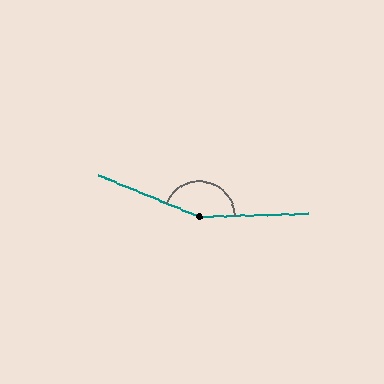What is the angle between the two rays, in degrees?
Approximately 156 degrees.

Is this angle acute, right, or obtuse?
It is obtuse.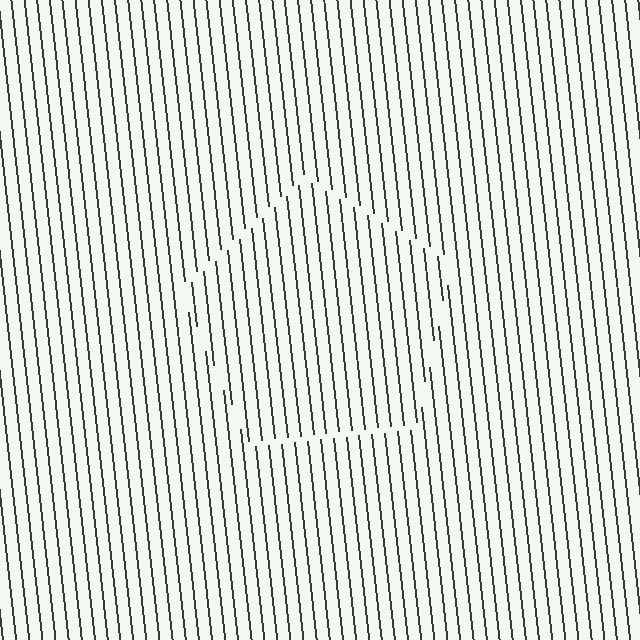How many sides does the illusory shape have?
5 sides — the line-ends trace a pentagon.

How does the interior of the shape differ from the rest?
The interior of the shape contains the same grating, shifted by half a period — the contour is defined by the phase discontinuity where line-ends from the inner and outer gratings abut.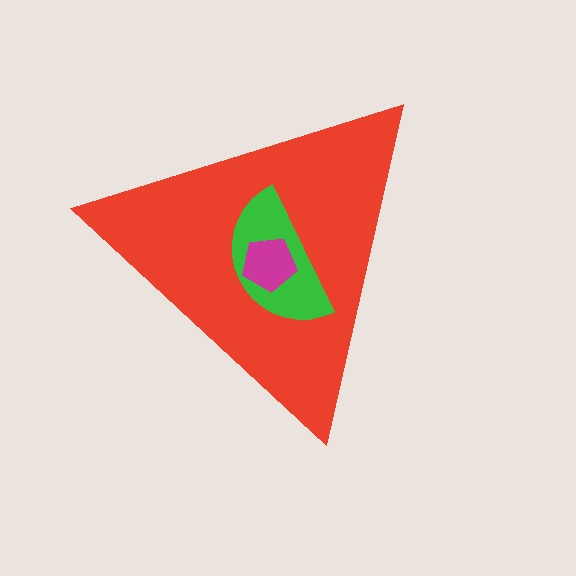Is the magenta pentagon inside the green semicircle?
Yes.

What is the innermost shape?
The magenta pentagon.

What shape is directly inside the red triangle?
The green semicircle.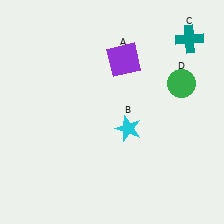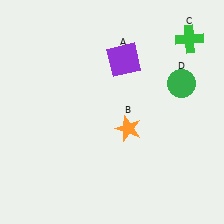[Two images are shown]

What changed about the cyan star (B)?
In Image 1, B is cyan. In Image 2, it changed to orange.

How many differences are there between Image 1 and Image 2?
There are 2 differences between the two images.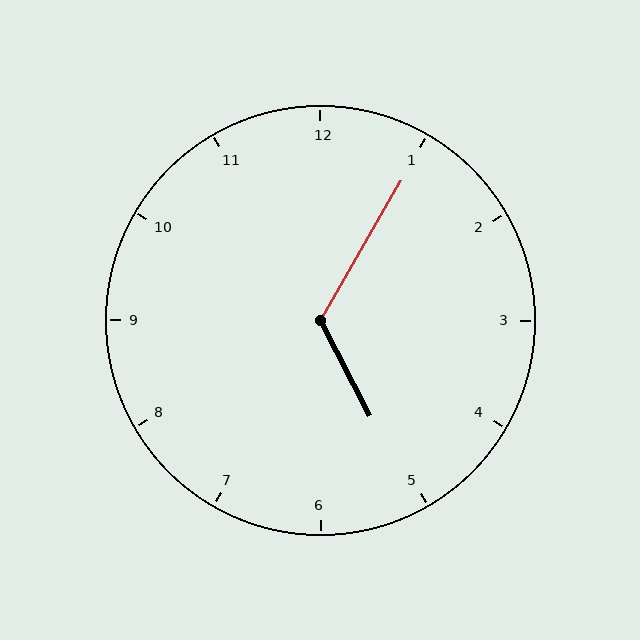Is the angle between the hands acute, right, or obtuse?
It is obtuse.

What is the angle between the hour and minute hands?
Approximately 122 degrees.